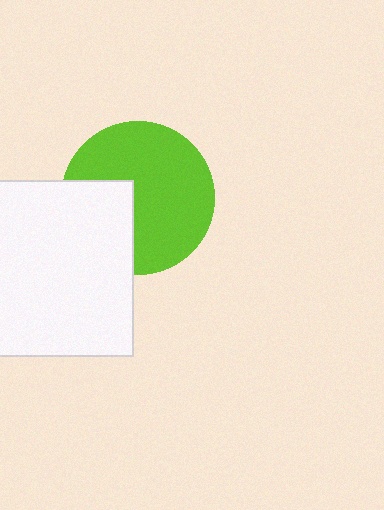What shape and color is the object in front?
The object in front is a white square.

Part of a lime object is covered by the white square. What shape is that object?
It is a circle.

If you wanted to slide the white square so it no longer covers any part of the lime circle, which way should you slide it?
Slide it left — that is the most direct way to separate the two shapes.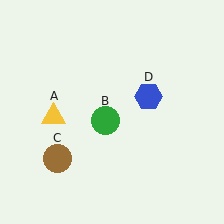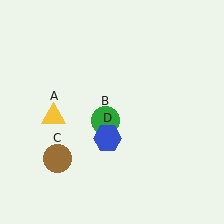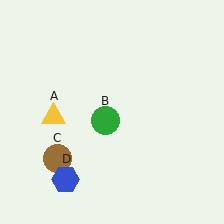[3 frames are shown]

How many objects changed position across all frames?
1 object changed position: blue hexagon (object D).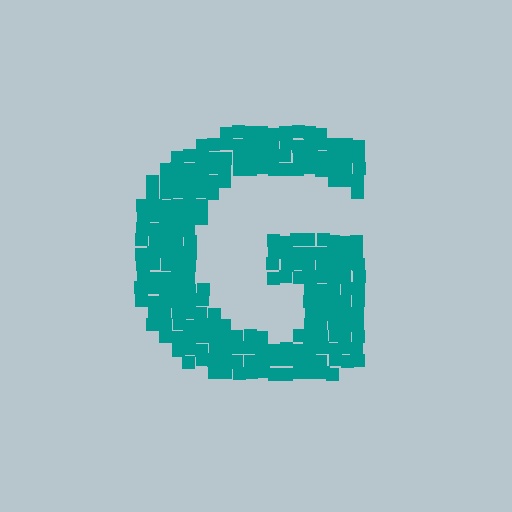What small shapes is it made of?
It is made of small squares.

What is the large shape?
The large shape is the letter G.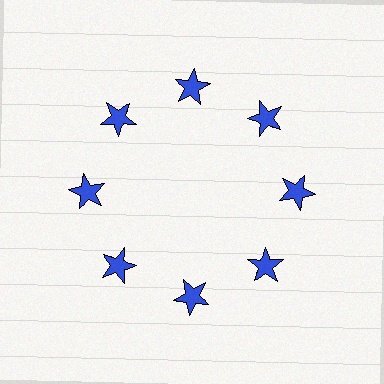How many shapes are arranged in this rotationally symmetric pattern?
There are 8 shapes, arranged in 8 groups of 1.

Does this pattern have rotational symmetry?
Yes, this pattern has 8-fold rotational symmetry. It looks the same after rotating 45 degrees around the center.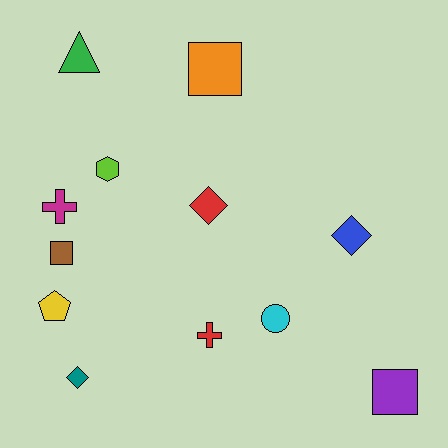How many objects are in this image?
There are 12 objects.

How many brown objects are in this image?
There is 1 brown object.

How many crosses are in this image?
There are 2 crosses.